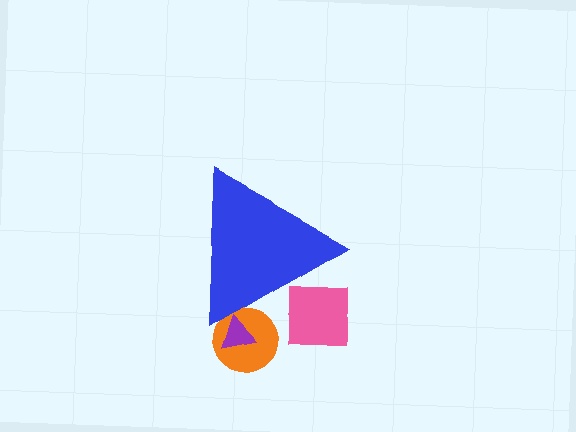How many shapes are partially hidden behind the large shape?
3 shapes are partially hidden.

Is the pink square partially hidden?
Yes, the pink square is partially hidden behind the blue triangle.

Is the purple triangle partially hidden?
Yes, the purple triangle is partially hidden behind the blue triangle.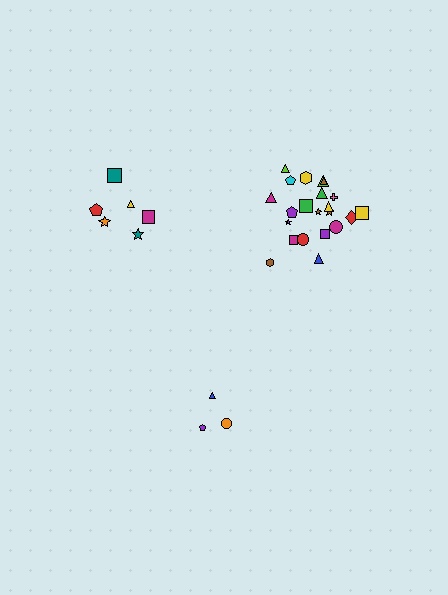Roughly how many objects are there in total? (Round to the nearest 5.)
Roughly 30 objects in total.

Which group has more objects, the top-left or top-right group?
The top-right group.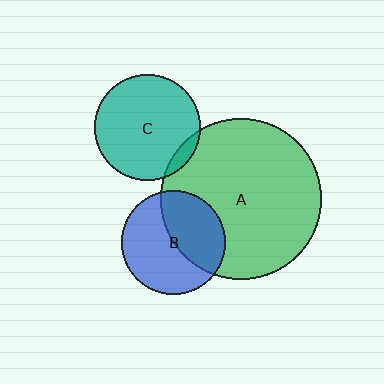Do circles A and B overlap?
Yes.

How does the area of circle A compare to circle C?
Approximately 2.3 times.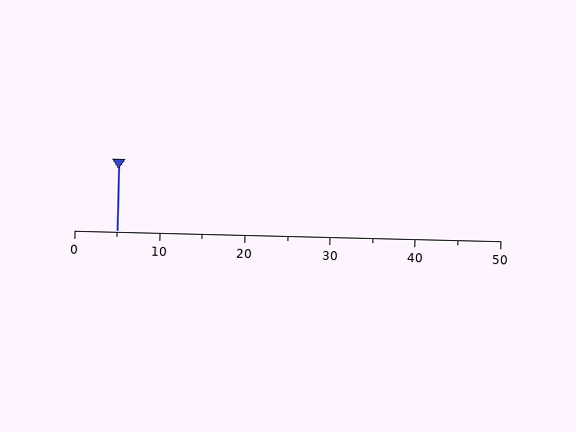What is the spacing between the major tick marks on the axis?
The major ticks are spaced 10 apart.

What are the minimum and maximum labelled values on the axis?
The axis runs from 0 to 50.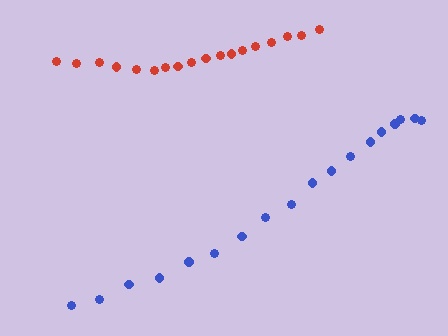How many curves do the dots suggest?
There are 2 distinct paths.